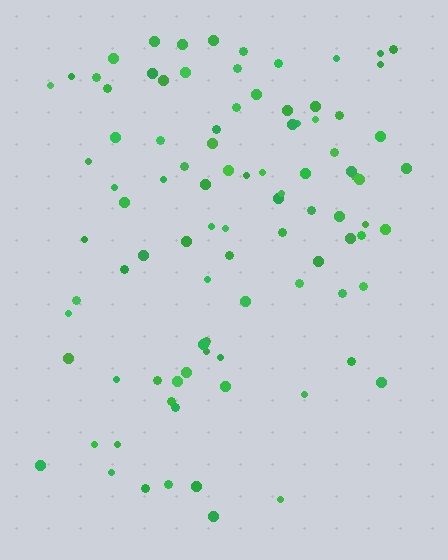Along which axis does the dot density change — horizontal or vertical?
Vertical.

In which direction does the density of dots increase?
From bottom to top, with the top side densest.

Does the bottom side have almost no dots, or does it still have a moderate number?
Still a moderate number, just noticeably fewer than the top.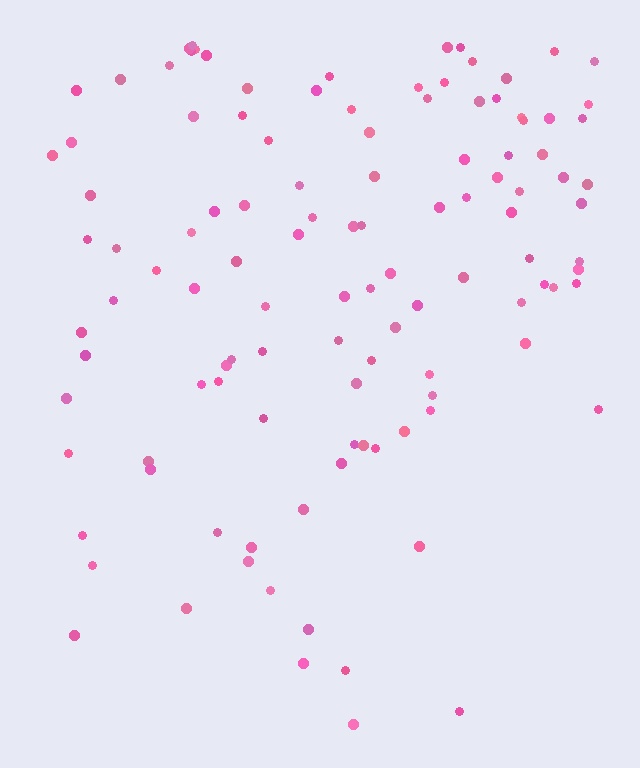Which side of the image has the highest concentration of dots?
The top.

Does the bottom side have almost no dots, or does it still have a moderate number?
Still a moderate number, just noticeably fewer than the top.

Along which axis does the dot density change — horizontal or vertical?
Vertical.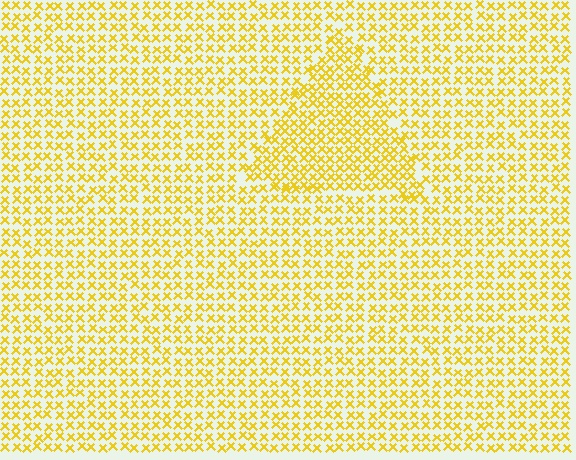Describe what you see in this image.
The image contains small yellow elements arranged at two different densities. A triangle-shaped region is visible where the elements are more densely packed than the surrounding area.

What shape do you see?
I see a triangle.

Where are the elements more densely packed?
The elements are more densely packed inside the triangle boundary.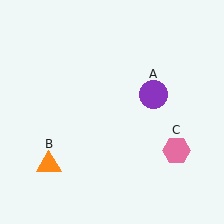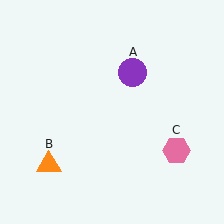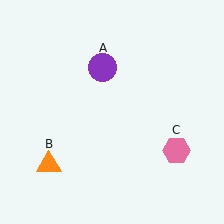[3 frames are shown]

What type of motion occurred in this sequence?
The purple circle (object A) rotated counterclockwise around the center of the scene.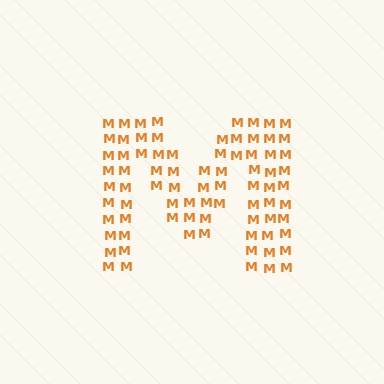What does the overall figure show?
The overall figure shows the letter M.